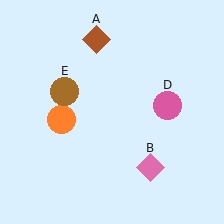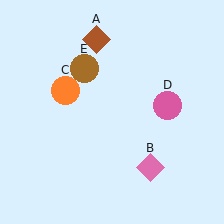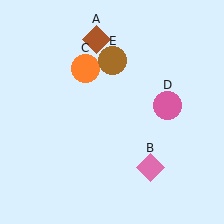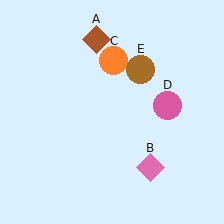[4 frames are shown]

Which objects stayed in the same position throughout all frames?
Brown diamond (object A) and pink diamond (object B) and pink circle (object D) remained stationary.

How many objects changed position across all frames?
2 objects changed position: orange circle (object C), brown circle (object E).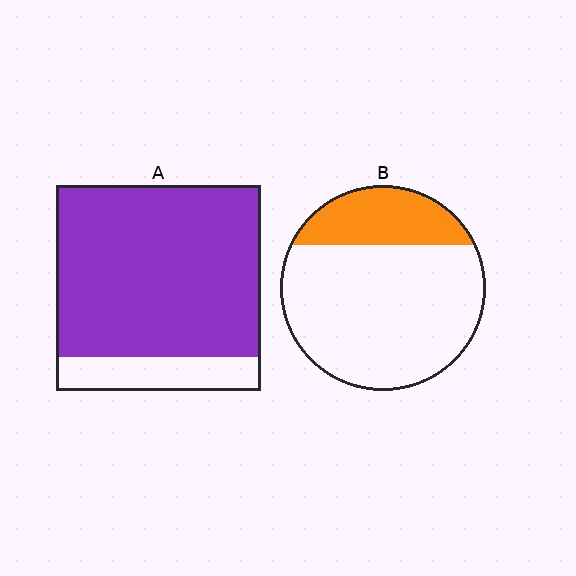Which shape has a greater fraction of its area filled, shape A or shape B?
Shape A.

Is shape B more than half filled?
No.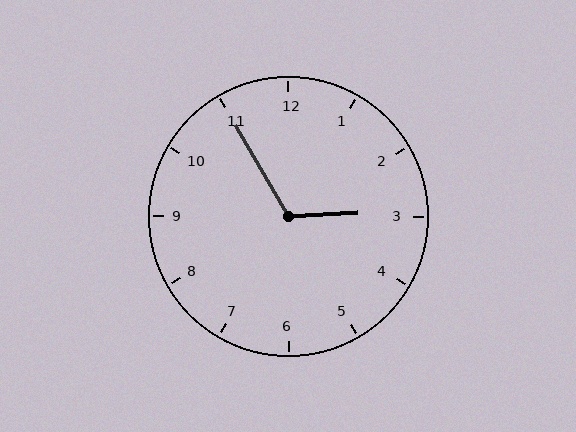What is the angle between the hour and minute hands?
Approximately 118 degrees.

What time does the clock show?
2:55.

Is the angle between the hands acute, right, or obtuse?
It is obtuse.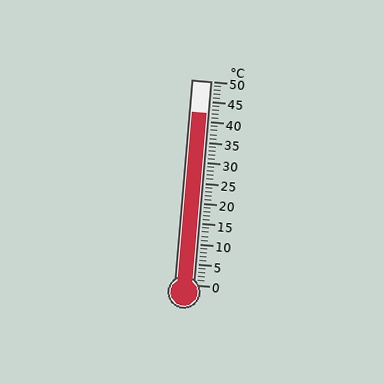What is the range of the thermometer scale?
The thermometer scale ranges from 0°C to 50°C.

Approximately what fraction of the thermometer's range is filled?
The thermometer is filled to approximately 85% of its range.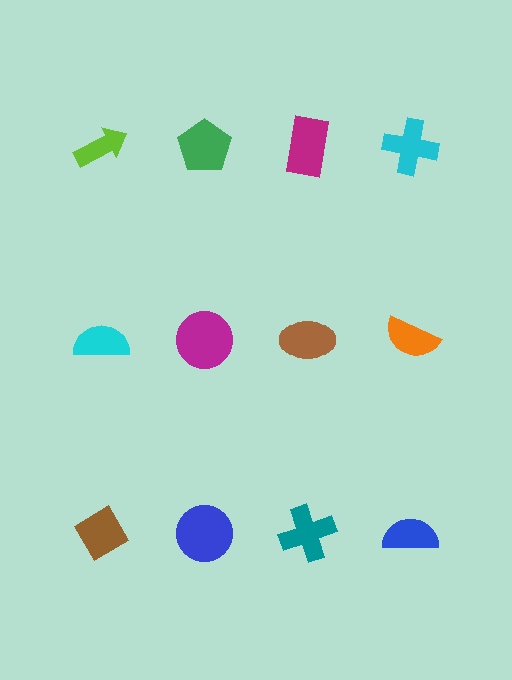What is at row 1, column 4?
A cyan cross.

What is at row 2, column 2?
A magenta circle.